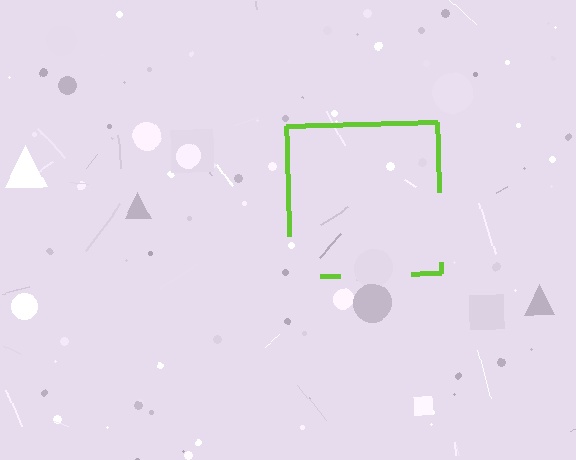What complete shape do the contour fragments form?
The contour fragments form a square.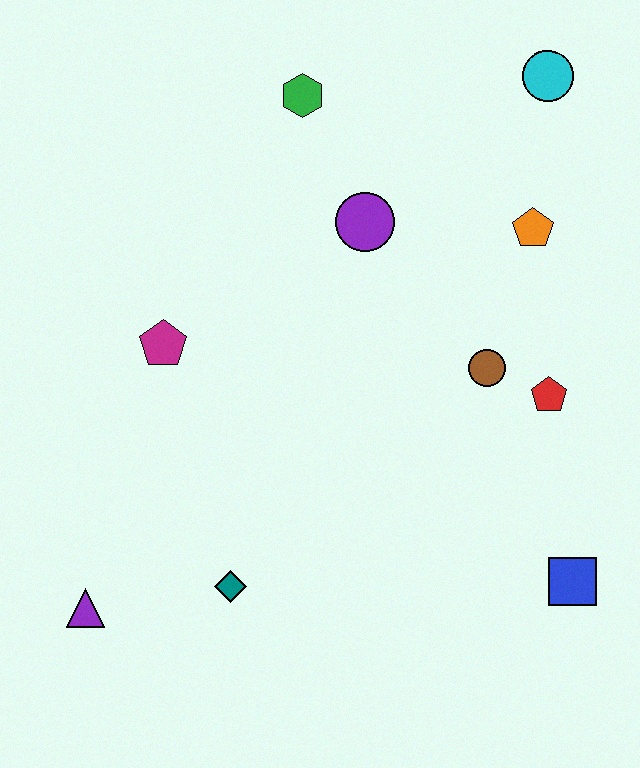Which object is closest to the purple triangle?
The teal diamond is closest to the purple triangle.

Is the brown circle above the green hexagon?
No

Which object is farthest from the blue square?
The green hexagon is farthest from the blue square.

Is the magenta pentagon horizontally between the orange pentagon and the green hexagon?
No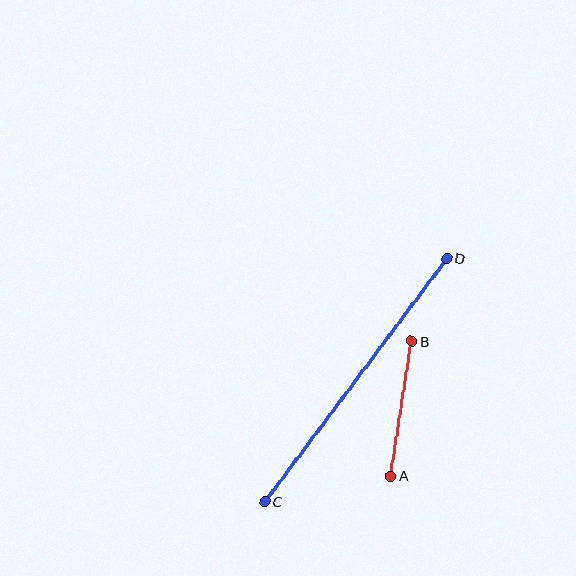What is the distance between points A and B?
The distance is approximately 136 pixels.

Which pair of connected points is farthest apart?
Points C and D are farthest apart.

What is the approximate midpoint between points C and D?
The midpoint is at approximately (356, 380) pixels.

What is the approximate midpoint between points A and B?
The midpoint is at approximately (401, 409) pixels.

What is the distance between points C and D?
The distance is approximately 304 pixels.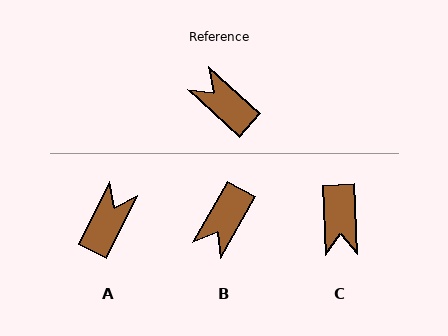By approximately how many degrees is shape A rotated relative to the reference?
Approximately 74 degrees clockwise.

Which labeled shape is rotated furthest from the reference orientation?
C, about 135 degrees away.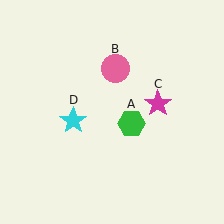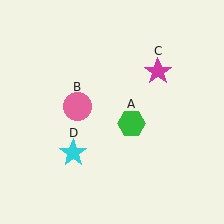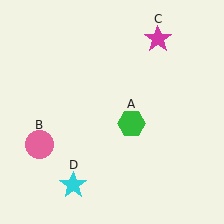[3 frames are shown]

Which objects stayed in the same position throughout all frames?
Green hexagon (object A) remained stationary.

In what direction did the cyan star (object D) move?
The cyan star (object D) moved down.